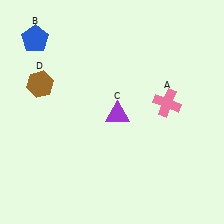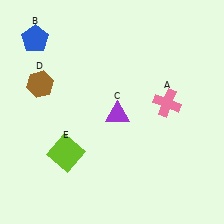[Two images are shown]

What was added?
A lime square (E) was added in Image 2.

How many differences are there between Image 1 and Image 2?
There is 1 difference between the two images.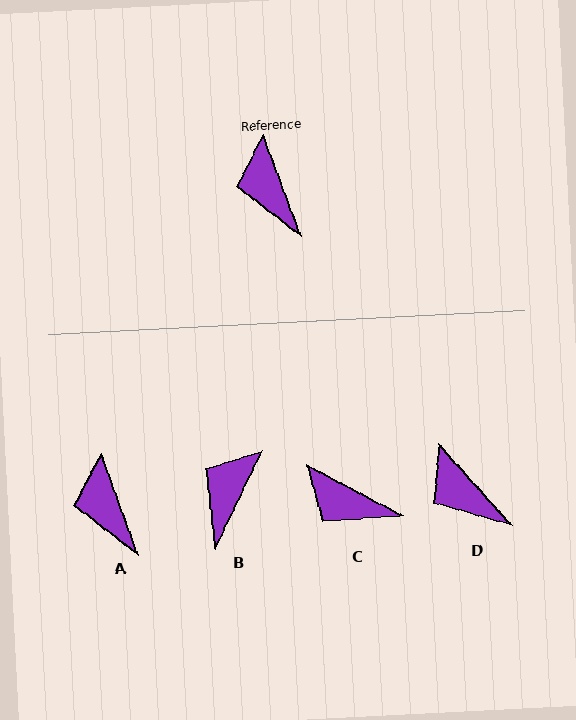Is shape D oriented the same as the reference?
No, it is off by about 22 degrees.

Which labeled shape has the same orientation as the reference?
A.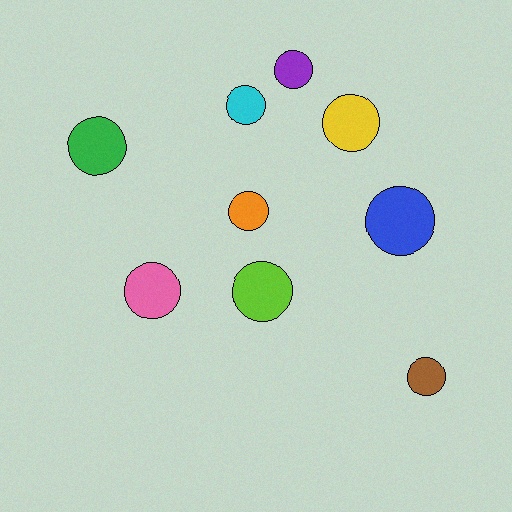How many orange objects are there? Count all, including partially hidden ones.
There is 1 orange object.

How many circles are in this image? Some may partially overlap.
There are 9 circles.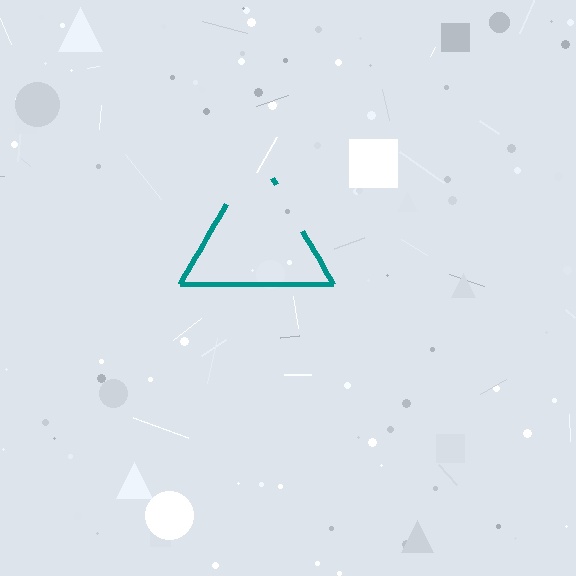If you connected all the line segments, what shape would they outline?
They would outline a triangle.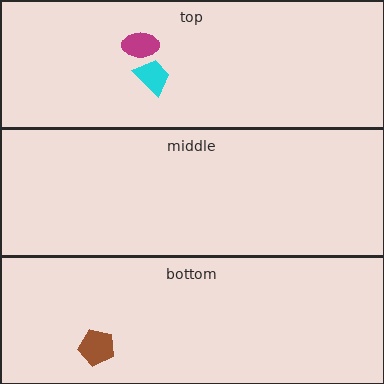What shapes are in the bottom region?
The brown pentagon.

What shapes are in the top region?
The magenta ellipse, the cyan trapezoid.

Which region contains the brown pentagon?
The bottom region.